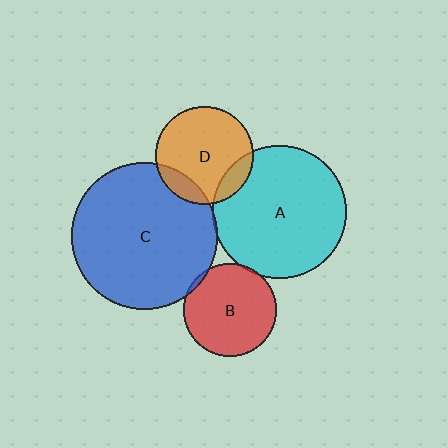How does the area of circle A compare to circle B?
Approximately 2.1 times.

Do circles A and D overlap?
Yes.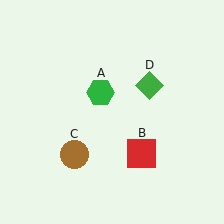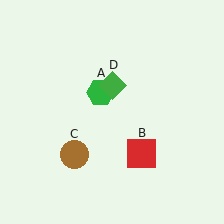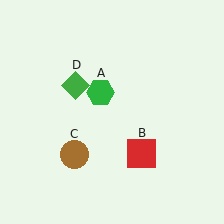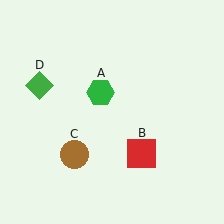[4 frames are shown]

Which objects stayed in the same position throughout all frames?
Green hexagon (object A) and red square (object B) and brown circle (object C) remained stationary.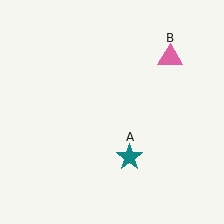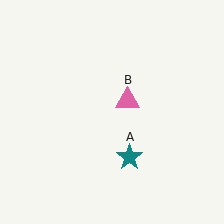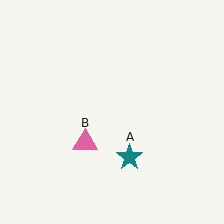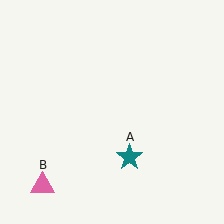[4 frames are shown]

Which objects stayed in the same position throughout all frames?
Teal star (object A) remained stationary.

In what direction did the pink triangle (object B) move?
The pink triangle (object B) moved down and to the left.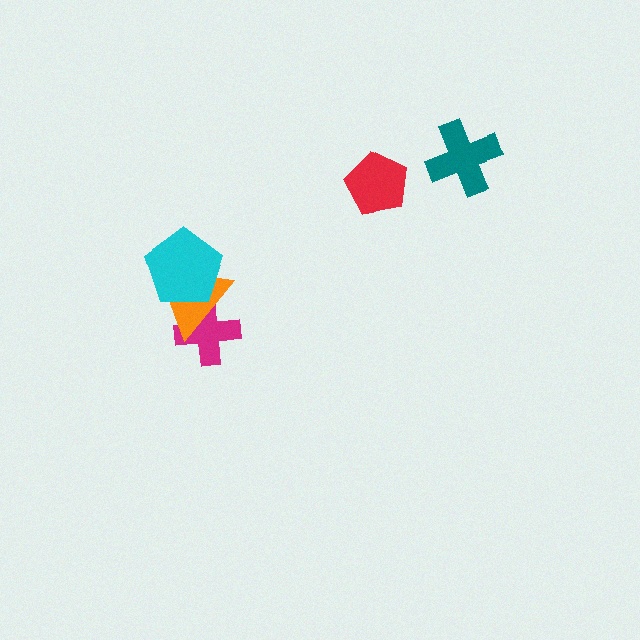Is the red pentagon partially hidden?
No, no other shape covers it.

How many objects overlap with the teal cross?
0 objects overlap with the teal cross.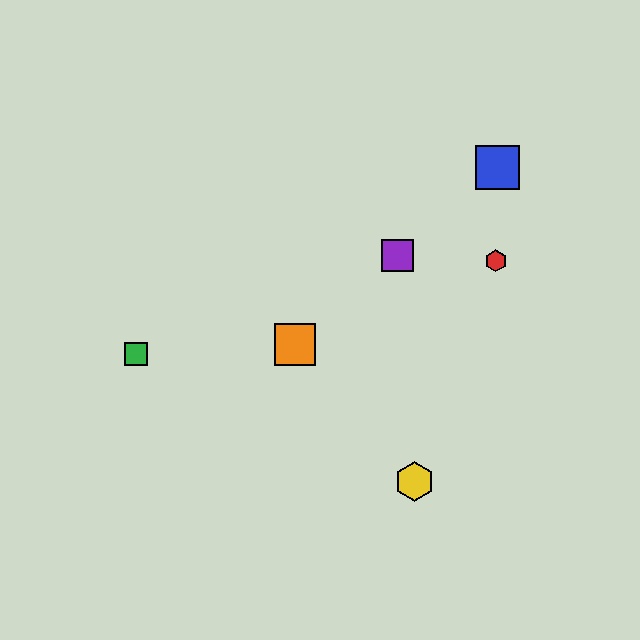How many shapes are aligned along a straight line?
3 shapes (the blue square, the purple square, the orange square) are aligned along a straight line.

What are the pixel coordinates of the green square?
The green square is at (136, 354).